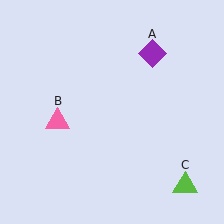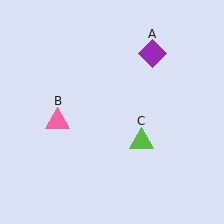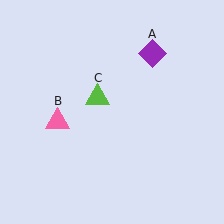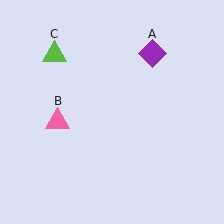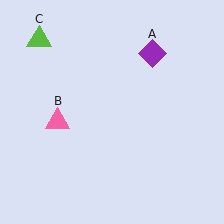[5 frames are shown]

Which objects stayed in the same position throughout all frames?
Purple diamond (object A) and pink triangle (object B) remained stationary.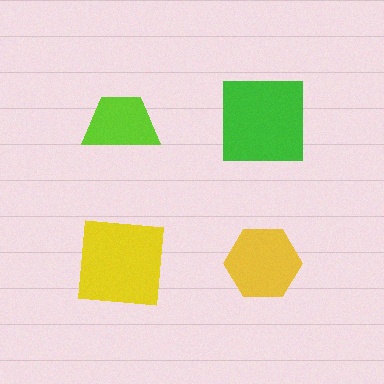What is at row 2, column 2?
A yellow hexagon.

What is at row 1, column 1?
A lime trapezoid.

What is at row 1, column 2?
A green square.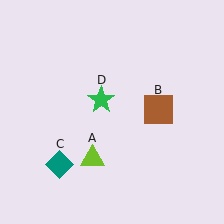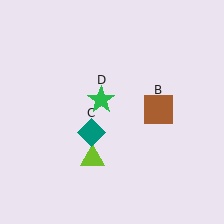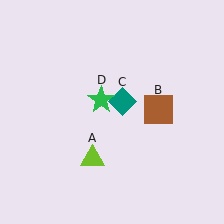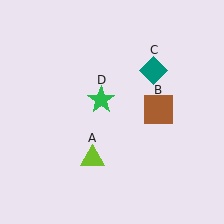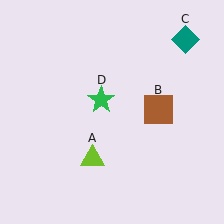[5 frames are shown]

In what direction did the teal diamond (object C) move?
The teal diamond (object C) moved up and to the right.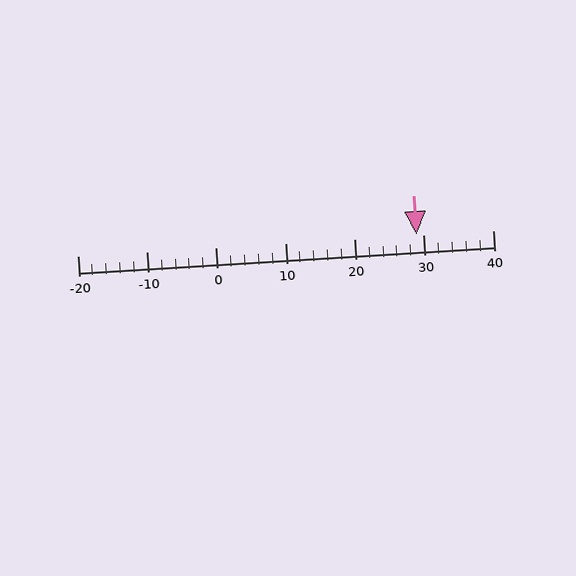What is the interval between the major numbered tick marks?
The major tick marks are spaced 10 units apart.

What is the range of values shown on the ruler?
The ruler shows values from -20 to 40.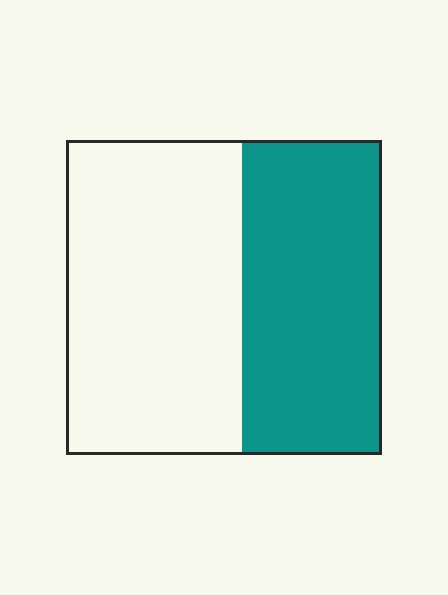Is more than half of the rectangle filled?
No.